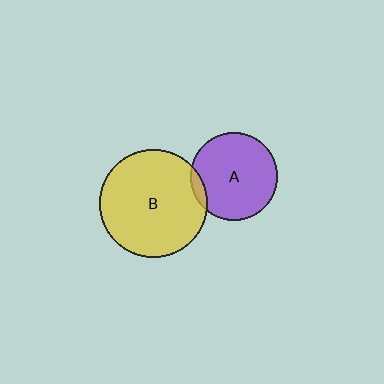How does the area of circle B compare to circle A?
Approximately 1.5 times.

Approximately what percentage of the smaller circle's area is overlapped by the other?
Approximately 5%.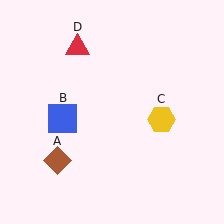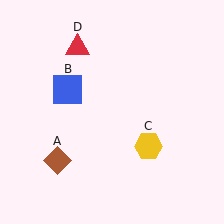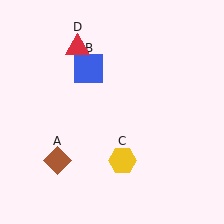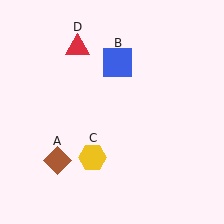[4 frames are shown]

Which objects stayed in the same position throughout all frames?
Brown diamond (object A) and red triangle (object D) remained stationary.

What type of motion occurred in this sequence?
The blue square (object B), yellow hexagon (object C) rotated clockwise around the center of the scene.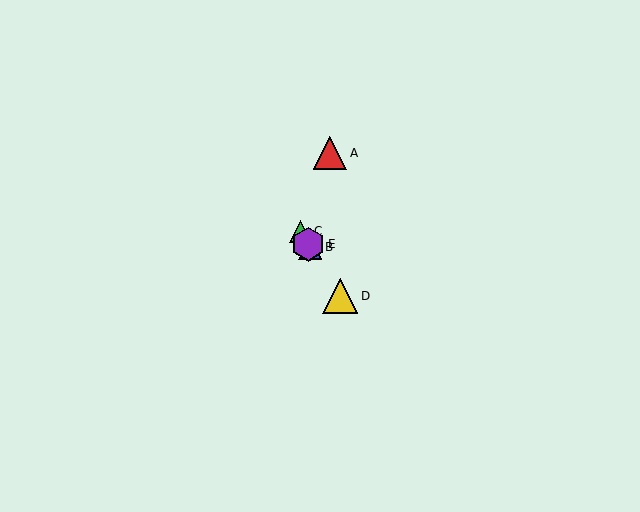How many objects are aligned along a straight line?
4 objects (B, C, D, E) are aligned along a straight line.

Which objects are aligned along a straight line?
Objects B, C, D, E are aligned along a straight line.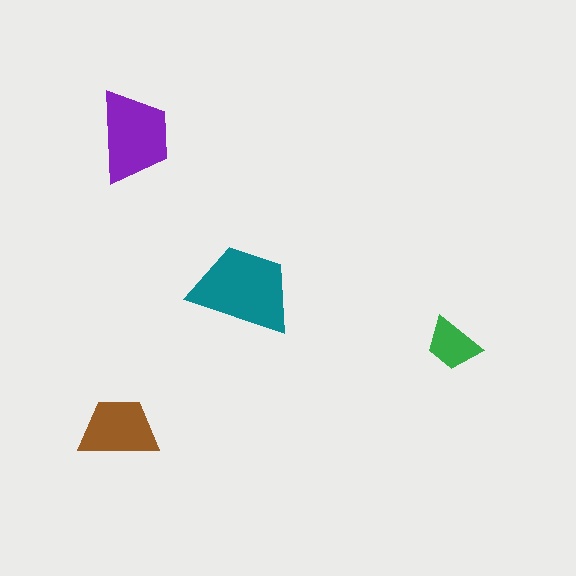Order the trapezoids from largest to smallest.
the teal one, the purple one, the brown one, the green one.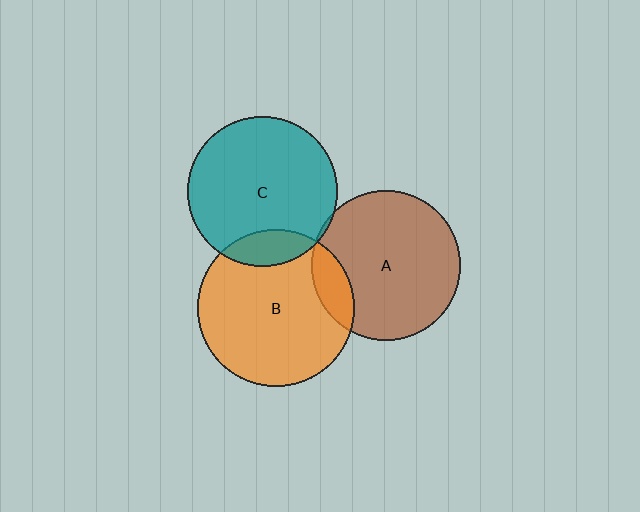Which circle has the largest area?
Circle B (orange).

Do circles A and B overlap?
Yes.